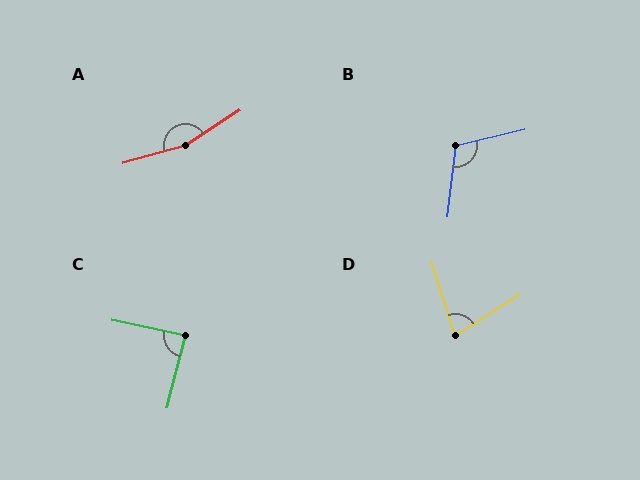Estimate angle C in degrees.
Approximately 88 degrees.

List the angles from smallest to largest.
D (76°), C (88°), B (110°), A (163°).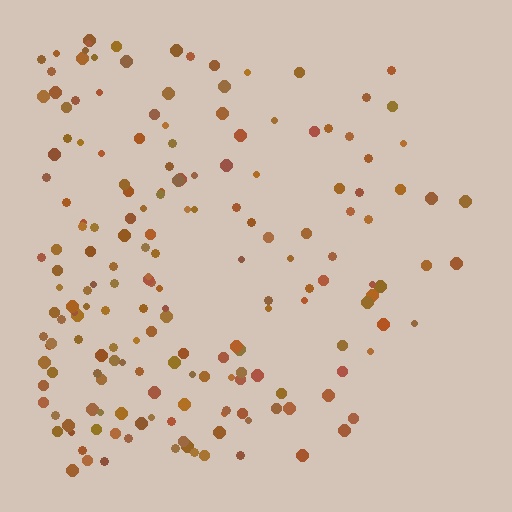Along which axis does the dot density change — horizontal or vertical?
Horizontal.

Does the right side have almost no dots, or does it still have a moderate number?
Still a moderate number, just noticeably fewer than the left.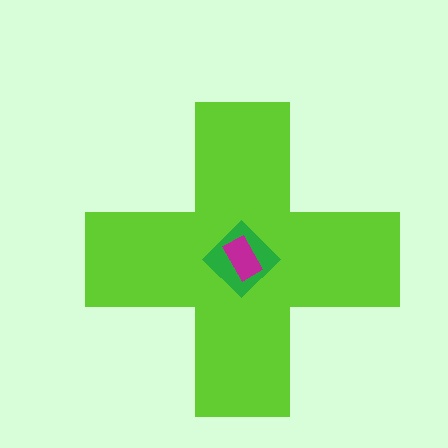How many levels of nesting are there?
3.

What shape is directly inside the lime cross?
The green diamond.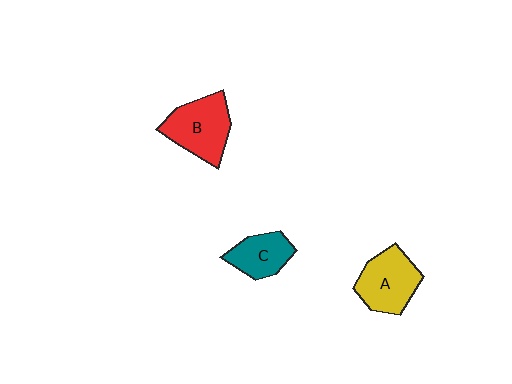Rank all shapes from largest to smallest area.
From largest to smallest: B (red), A (yellow), C (teal).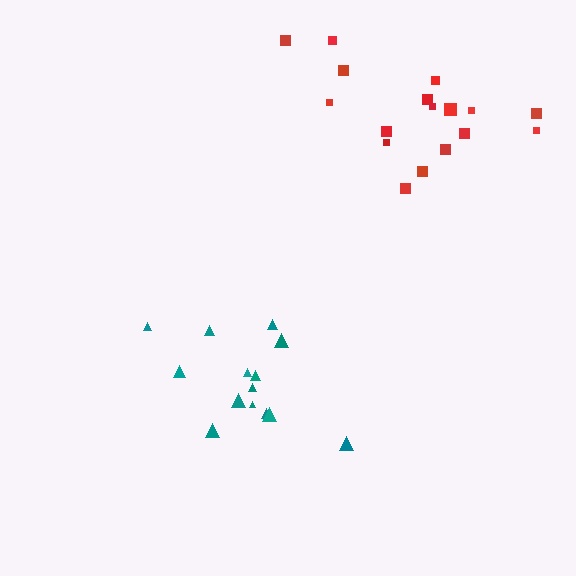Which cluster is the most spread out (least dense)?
Teal.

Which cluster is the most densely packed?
Red.